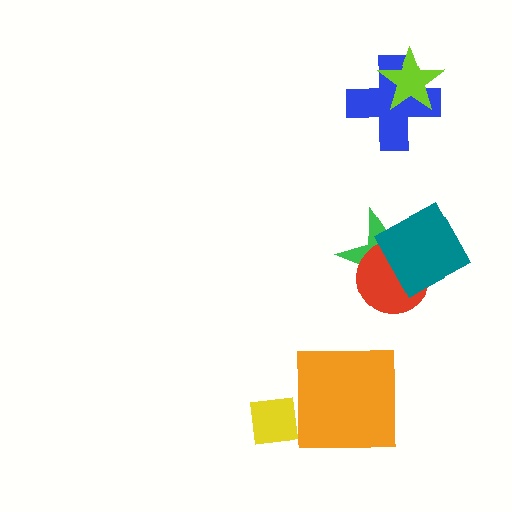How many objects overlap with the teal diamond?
2 objects overlap with the teal diamond.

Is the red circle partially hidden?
Yes, it is partially covered by another shape.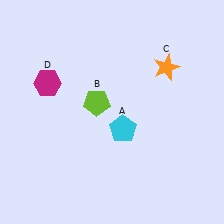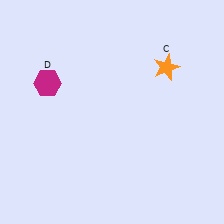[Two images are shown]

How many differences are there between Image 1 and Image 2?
There are 2 differences between the two images.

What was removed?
The lime pentagon (B), the cyan pentagon (A) were removed in Image 2.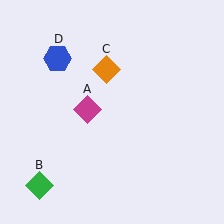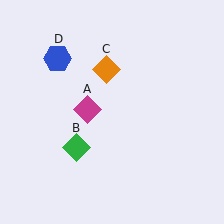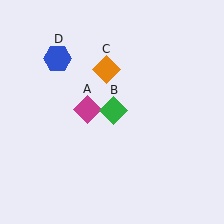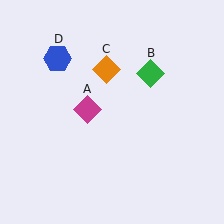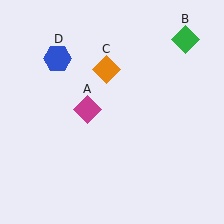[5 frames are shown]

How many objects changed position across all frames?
1 object changed position: green diamond (object B).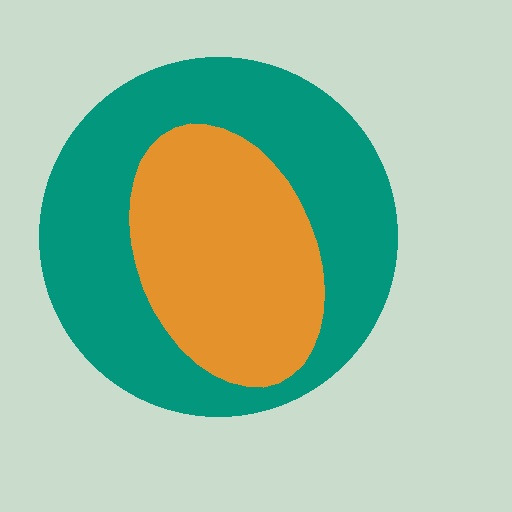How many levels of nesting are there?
2.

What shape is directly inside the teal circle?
The orange ellipse.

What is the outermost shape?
The teal circle.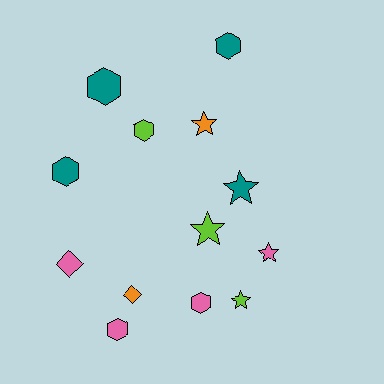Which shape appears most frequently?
Hexagon, with 6 objects.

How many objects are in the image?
There are 13 objects.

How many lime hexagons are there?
There is 1 lime hexagon.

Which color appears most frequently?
Pink, with 4 objects.